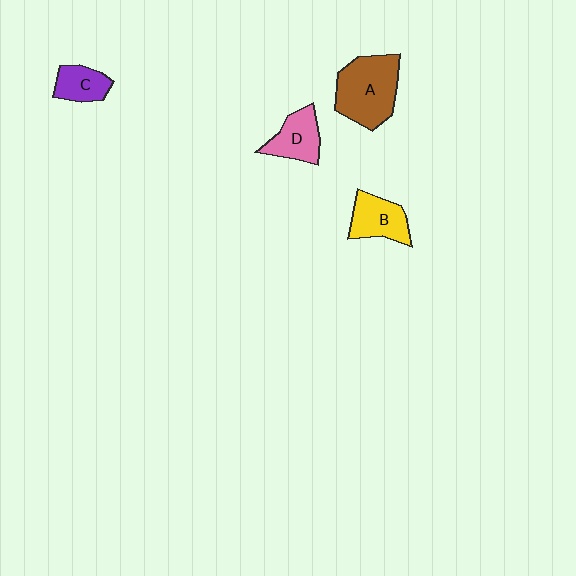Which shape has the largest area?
Shape A (brown).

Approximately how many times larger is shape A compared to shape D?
Approximately 1.8 times.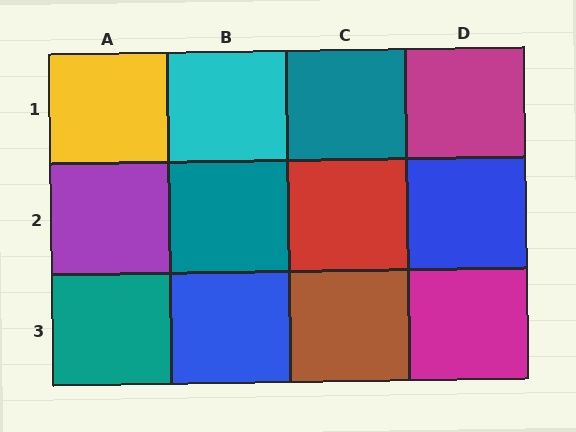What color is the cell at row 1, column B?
Cyan.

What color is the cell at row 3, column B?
Blue.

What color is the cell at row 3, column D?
Magenta.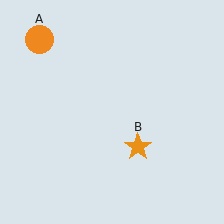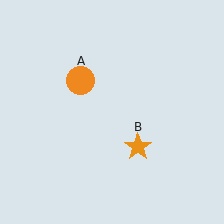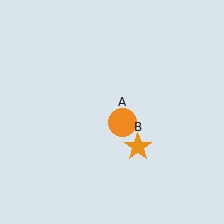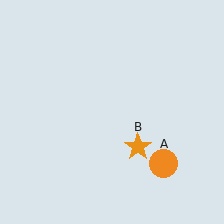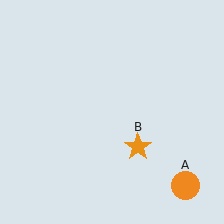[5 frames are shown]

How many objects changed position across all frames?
1 object changed position: orange circle (object A).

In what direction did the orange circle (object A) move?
The orange circle (object A) moved down and to the right.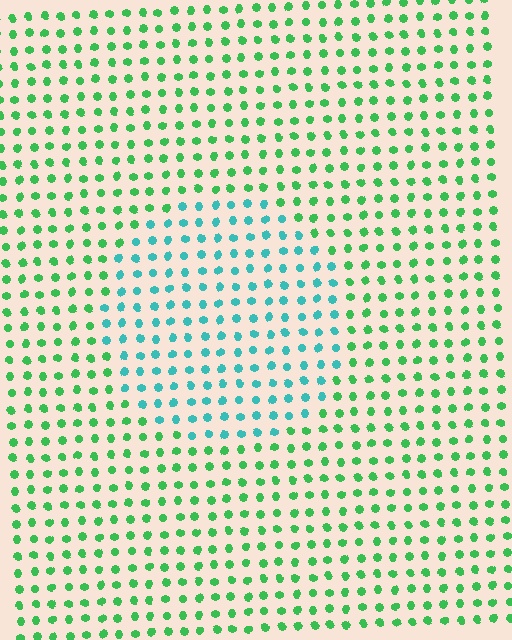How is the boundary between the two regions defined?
The boundary is defined purely by a slight shift in hue (about 45 degrees). Spacing, size, and orientation are identical on both sides.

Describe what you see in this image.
The image is filled with small green elements in a uniform arrangement. A circle-shaped region is visible where the elements are tinted to a slightly different hue, forming a subtle color boundary.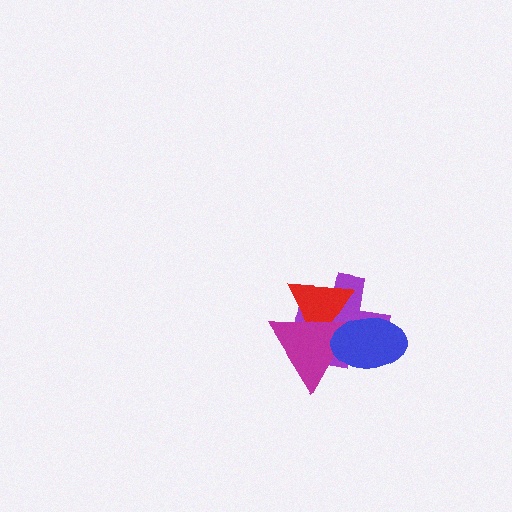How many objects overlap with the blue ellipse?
3 objects overlap with the blue ellipse.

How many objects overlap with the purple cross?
3 objects overlap with the purple cross.